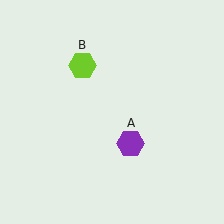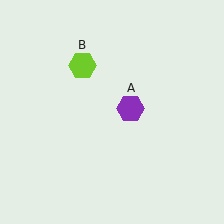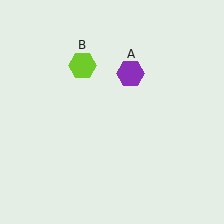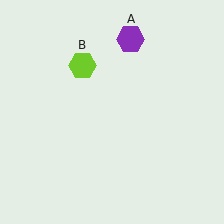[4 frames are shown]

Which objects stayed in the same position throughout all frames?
Lime hexagon (object B) remained stationary.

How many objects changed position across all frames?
1 object changed position: purple hexagon (object A).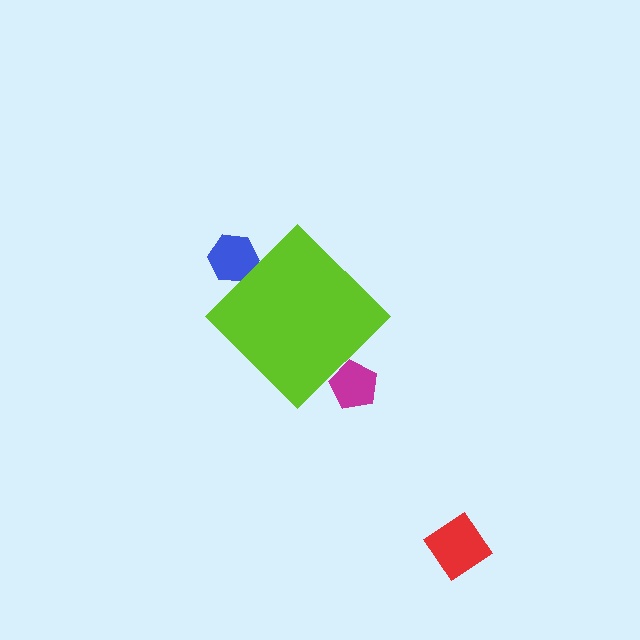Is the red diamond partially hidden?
No, the red diamond is fully visible.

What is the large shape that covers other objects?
A lime diamond.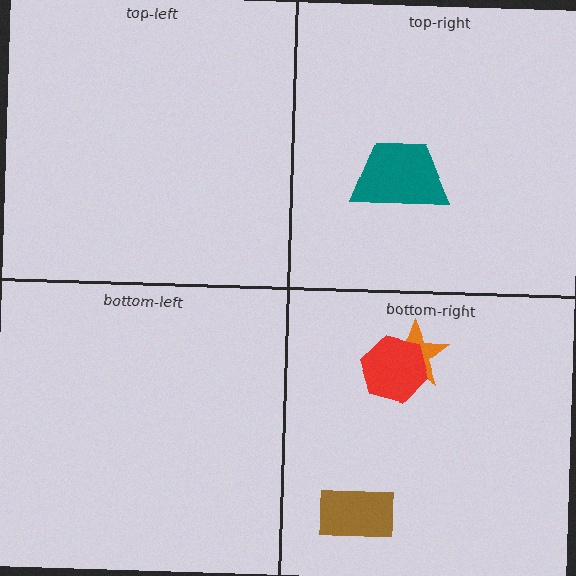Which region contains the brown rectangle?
The bottom-right region.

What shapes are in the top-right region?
The teal trapezoid.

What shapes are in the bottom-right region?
The orange star, the red hexagon, the brown rectangle.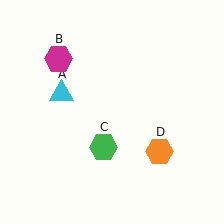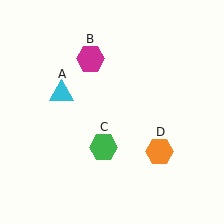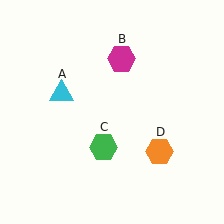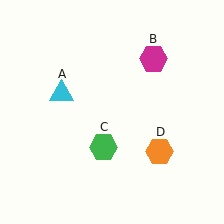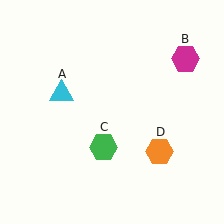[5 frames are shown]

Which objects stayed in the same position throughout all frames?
Cyan triangle (object A) and green hexagon (object C) and orange hexagon (object D) remained stationary.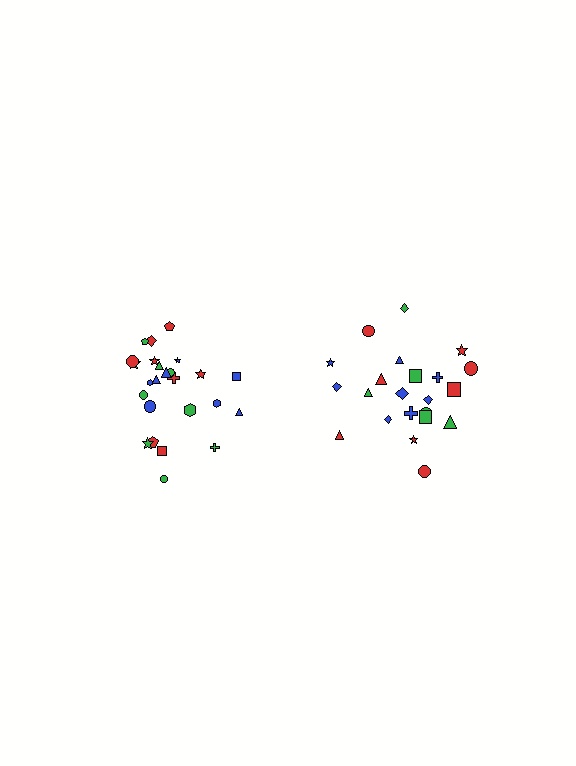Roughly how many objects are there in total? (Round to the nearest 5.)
Roughly 45 objects in total.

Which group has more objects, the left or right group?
The left group.